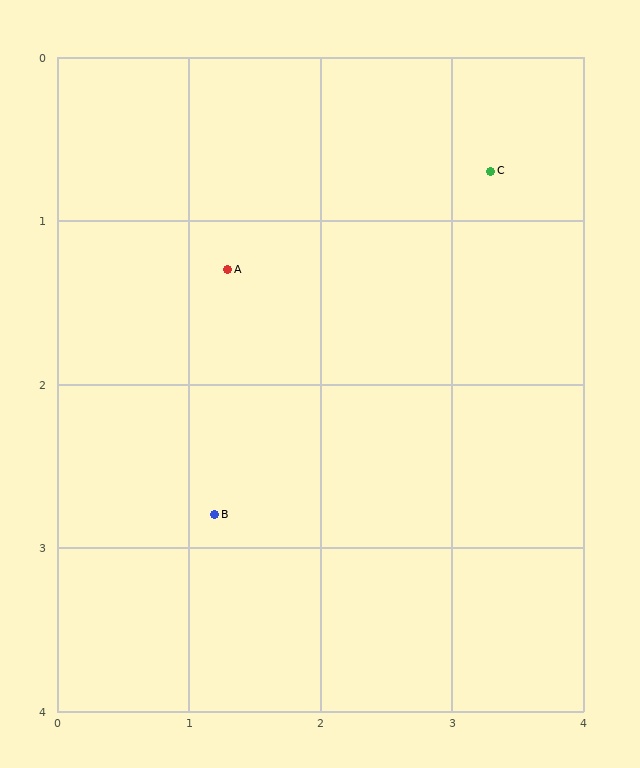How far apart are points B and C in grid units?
Points B and C are about 3.0 grid units apart.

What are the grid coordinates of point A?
Point A is at approximately (1.3, 1.3).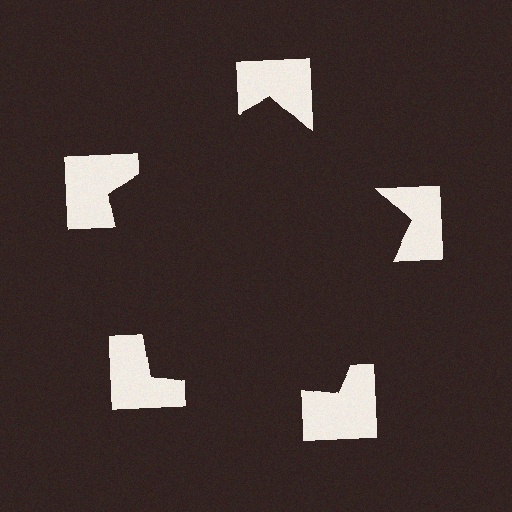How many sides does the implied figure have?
5 sides.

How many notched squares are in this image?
There are 5 — one at each vertex of the illusory pentagon.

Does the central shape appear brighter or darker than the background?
It typically appears slightly darker than the background, even though no actual brightness change is drawn.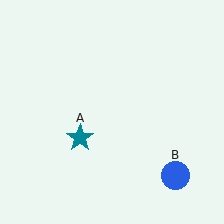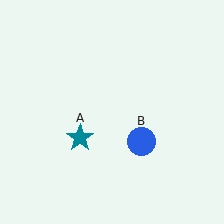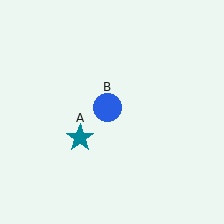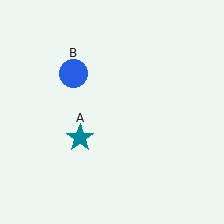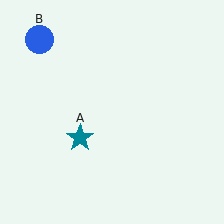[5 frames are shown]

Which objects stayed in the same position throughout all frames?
Teal star (object A) remained stationary.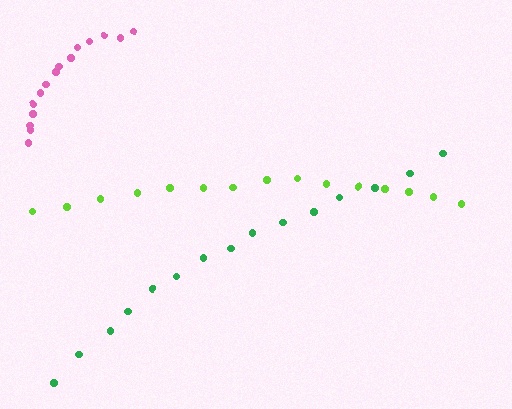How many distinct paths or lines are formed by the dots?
There are 3 distinct paths.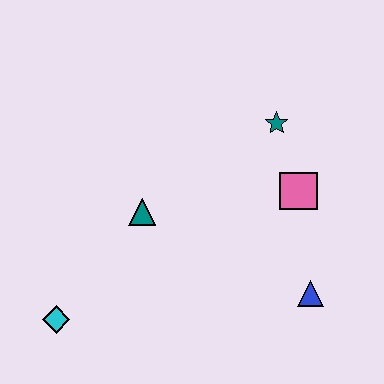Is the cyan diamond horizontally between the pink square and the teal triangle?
No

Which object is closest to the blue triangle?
The pink square is closest to the blue triangle.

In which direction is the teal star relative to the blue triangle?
The teal star is above the blue triangle.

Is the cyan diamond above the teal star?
No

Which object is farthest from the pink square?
The cyan diamond is farthest from the pink square.